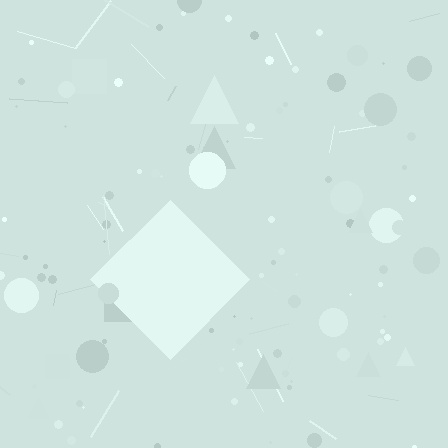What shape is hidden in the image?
A diamond is hidden in the image.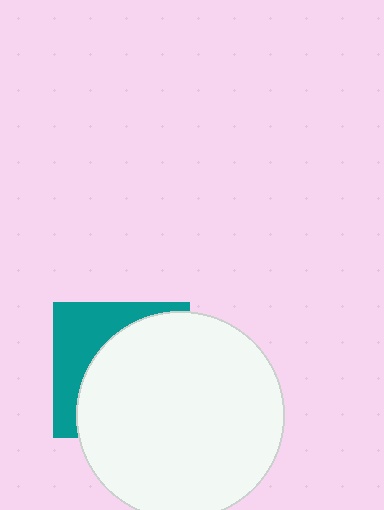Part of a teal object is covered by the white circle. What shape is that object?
It is a square.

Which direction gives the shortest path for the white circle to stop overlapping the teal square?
Moving toward the lower-right gives the shortest separation.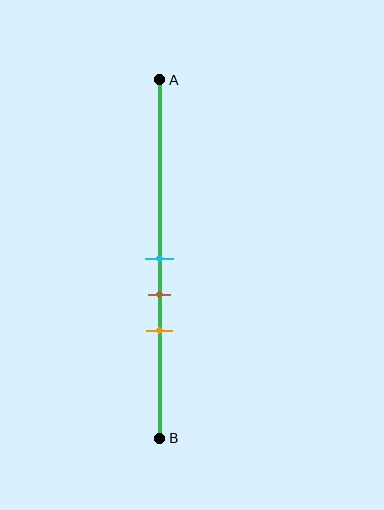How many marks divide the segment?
There are 3 marks dividing the segment.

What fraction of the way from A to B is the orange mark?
The orange mark is approximately 70% (0.7) of the way from A to B.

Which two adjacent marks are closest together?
The cyan and brown marks are the closest adjacent pair.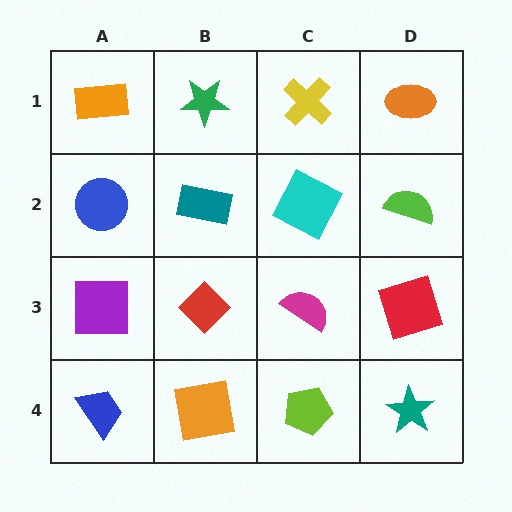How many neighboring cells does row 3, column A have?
3.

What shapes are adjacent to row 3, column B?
A teal rectangle (row 2, column B), an orange square (row 4, column B), a purple square (row 3, column A), a magenta semicircle (row 3, column C).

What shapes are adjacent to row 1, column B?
A teal rectangle (row 2, column B), an orange rectangle (row 1, column A), a yellow cross (row 1, column C).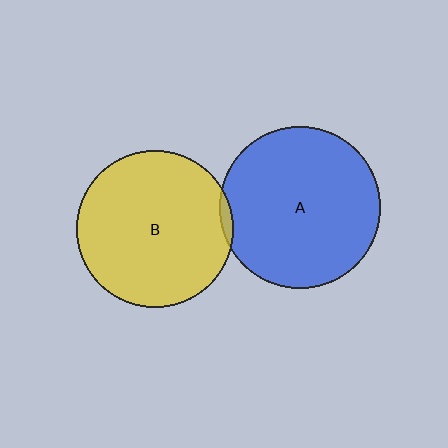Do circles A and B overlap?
Yes.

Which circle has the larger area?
Circle A (blue).